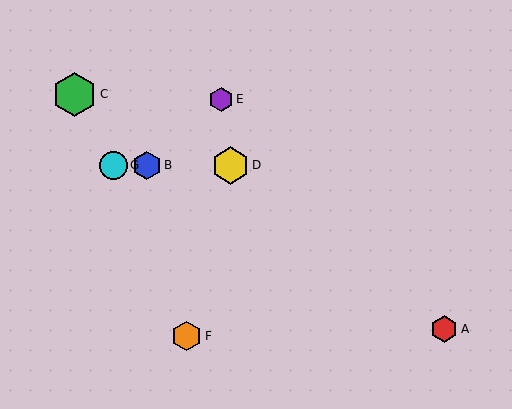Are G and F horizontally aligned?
No, G is at y≈166 and F is at y≈336.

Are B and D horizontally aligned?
Yes, both are at y≈166.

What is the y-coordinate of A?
Object A is at y≈329.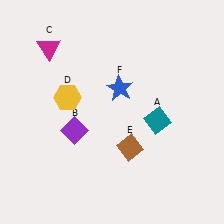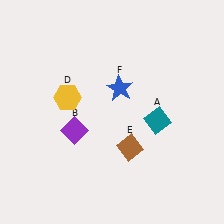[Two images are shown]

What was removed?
The magenta triangle (C) was removed in Image 2.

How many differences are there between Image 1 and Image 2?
There is 1 difference between the two images.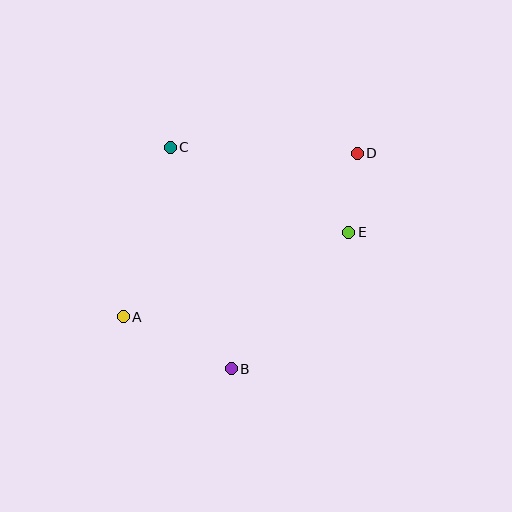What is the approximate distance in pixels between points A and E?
The distance between A and E is approximately 241 pixels.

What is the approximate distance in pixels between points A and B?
The distance between A and B is approximately 120 pixels.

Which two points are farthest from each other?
Points A and D are farthest from each other.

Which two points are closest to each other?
Points D and E are closest to each other.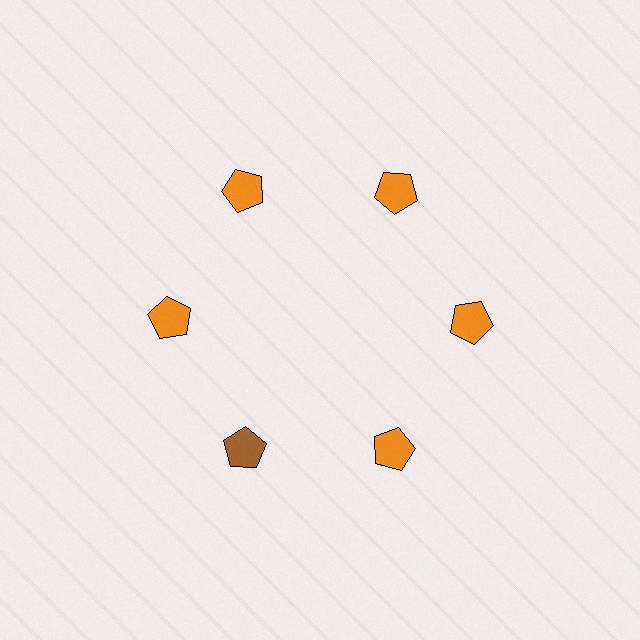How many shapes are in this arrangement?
There are 6 shapes arranged in a ring pattern.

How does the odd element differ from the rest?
It has a different color: brown instead of orange.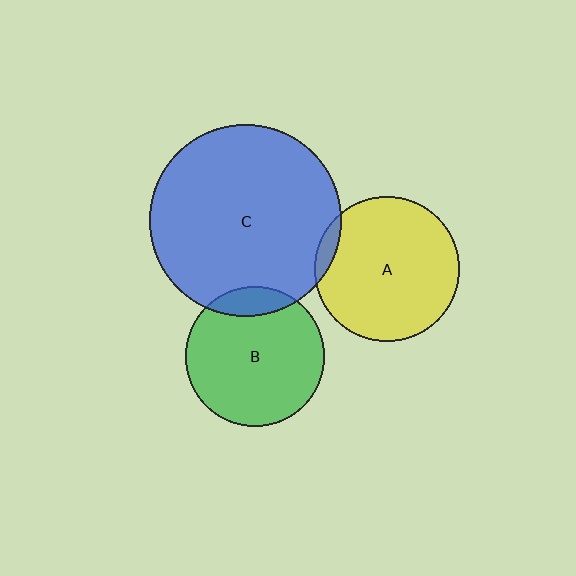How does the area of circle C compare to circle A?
Approximately 1.8 times.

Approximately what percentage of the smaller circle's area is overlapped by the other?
Approximately 15%.